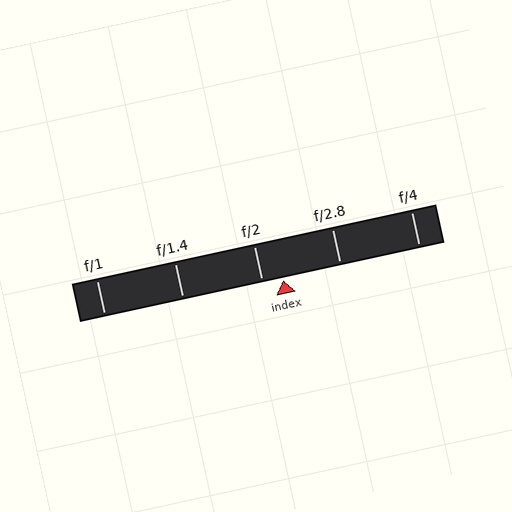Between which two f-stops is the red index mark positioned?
The index mark is between f/2 and f/2.8.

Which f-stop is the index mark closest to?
The index mark is closest to f/2.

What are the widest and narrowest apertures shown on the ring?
The widest aperture shown is f/1 and the narrowest is f/4.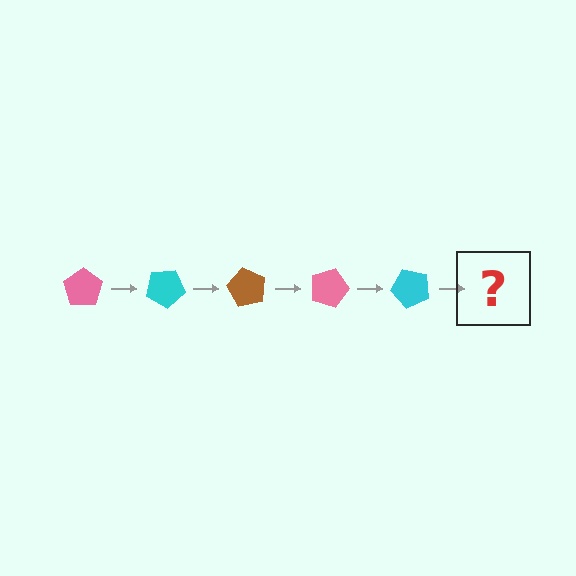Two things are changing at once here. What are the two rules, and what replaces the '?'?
The two rules are that it rotates 30 degrees each step and the color cycles through pink, cyan, and brown. The '?' should be a brown pentagon, rotated 150 degrees from the start.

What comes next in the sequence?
The next element should be a brown pentagon, rotated 150 degrees from the start.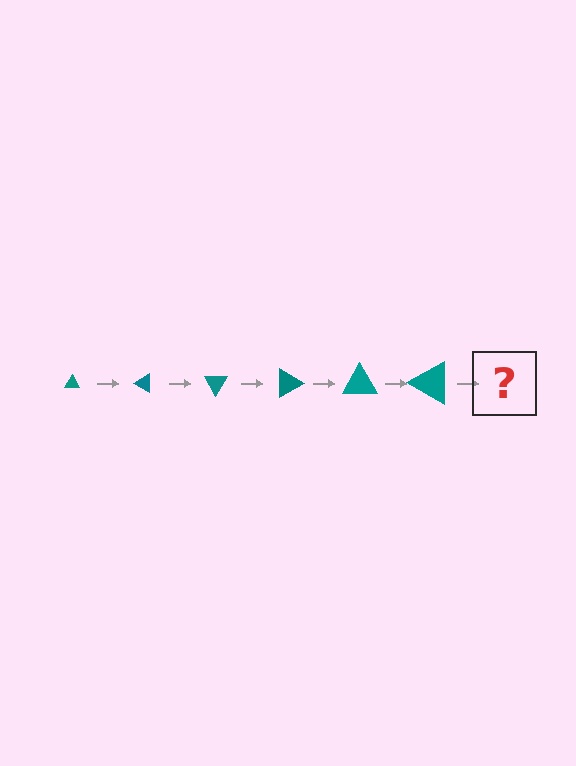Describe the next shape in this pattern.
It should be a triangle, larger than the previous one and rotated 180 degrees from the start.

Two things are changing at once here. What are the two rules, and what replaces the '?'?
The two rules are that the triangle grows larger each step and it rotates 30 degrees each step. The '?' should be a triangle, larger than the previous one and rotated 180 degrees from the start.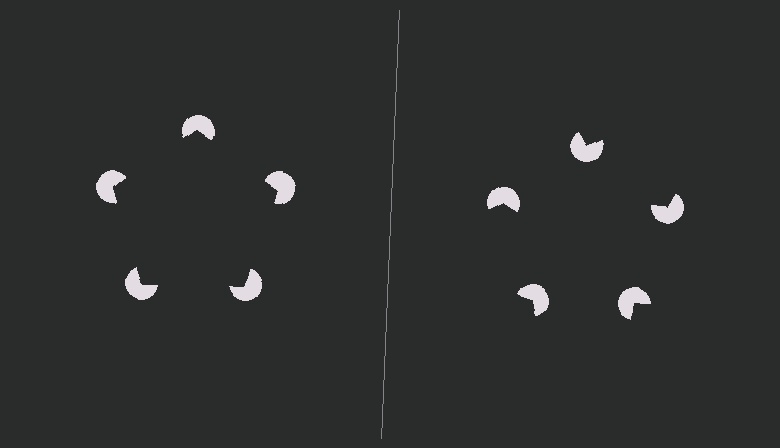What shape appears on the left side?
An illusory pentagon.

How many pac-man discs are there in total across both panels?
10 — 5 on each side.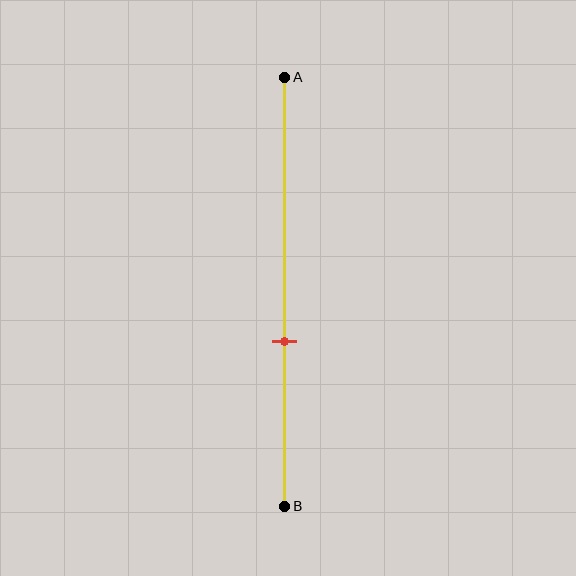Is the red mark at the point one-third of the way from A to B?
No, the mark is at about 60% from A, not at the 33% one-third point.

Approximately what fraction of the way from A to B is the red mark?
The red mark is approximately 60% of the way from A to B.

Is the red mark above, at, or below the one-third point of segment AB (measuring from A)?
The red mark is below the one-third point of segment AB.